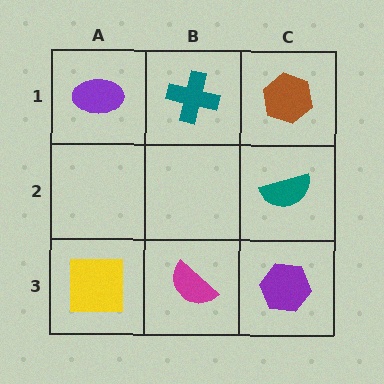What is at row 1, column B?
A teal cross.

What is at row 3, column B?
A magenta semicircle.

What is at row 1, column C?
A brown hexagon.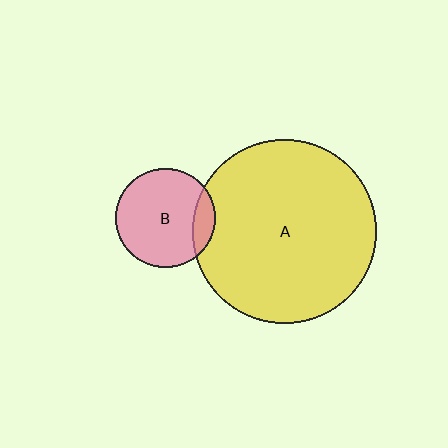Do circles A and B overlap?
Yes.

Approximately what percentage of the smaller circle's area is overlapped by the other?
Approximately 15%.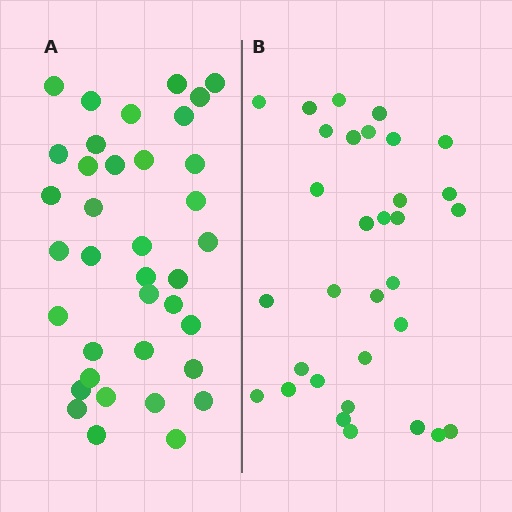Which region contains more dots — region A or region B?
Region A (the left region) has more dots.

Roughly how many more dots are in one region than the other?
Region A has about 5 more dots than region B.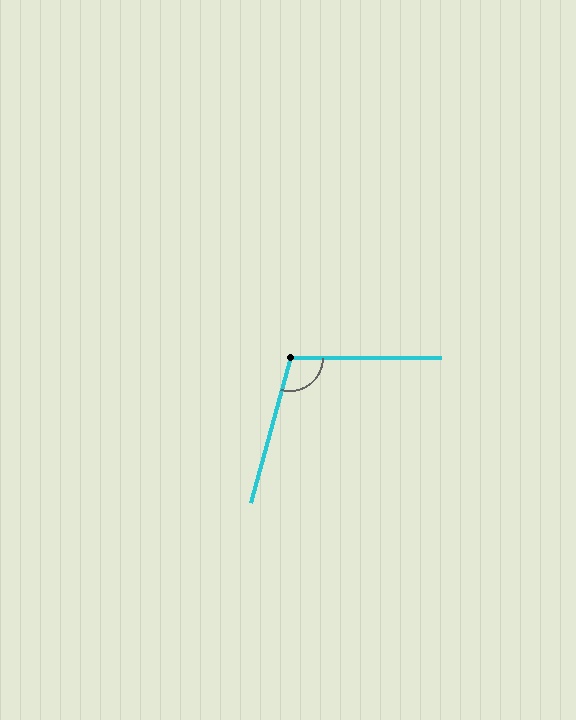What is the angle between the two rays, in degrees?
Approximately 105 degrees.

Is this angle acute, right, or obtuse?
It is obtuse.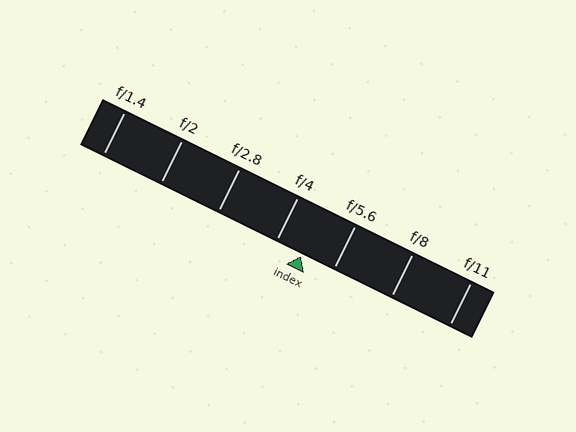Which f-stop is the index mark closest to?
The index mark is closest to f/4.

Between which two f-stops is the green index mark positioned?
The index mark is between f/4 and f/5.6.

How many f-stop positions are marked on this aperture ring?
There are 7 f-stop positions marked.